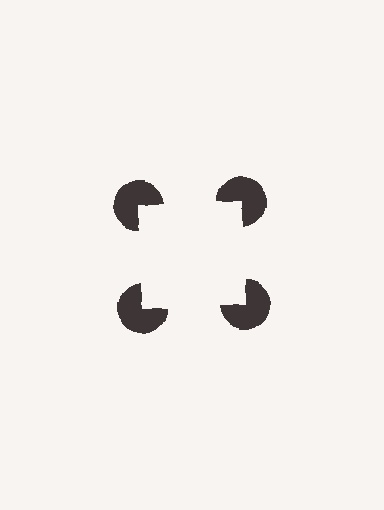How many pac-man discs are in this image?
There are 4 — one at each vertex of the illusory square.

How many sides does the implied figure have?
4 sides.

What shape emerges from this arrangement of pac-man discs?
An illusory square — its edges are inferred from the aligned wedge cuts in the pac-man discs, not physically drawn.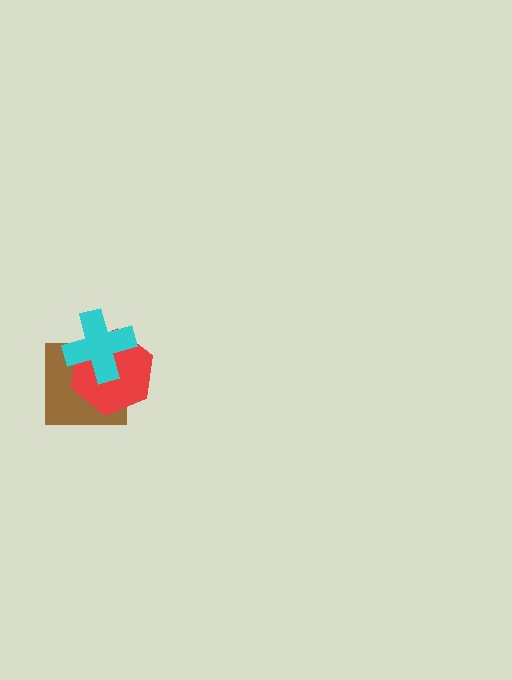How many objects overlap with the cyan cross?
2 objects overlap with the cyan cross.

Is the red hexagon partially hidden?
Yes, it is partially covered by another shape.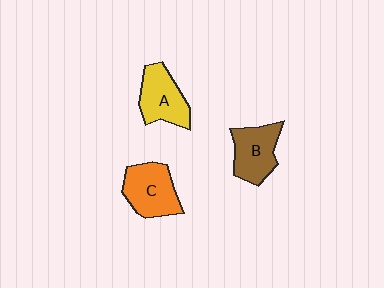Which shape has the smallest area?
Shape B (brown).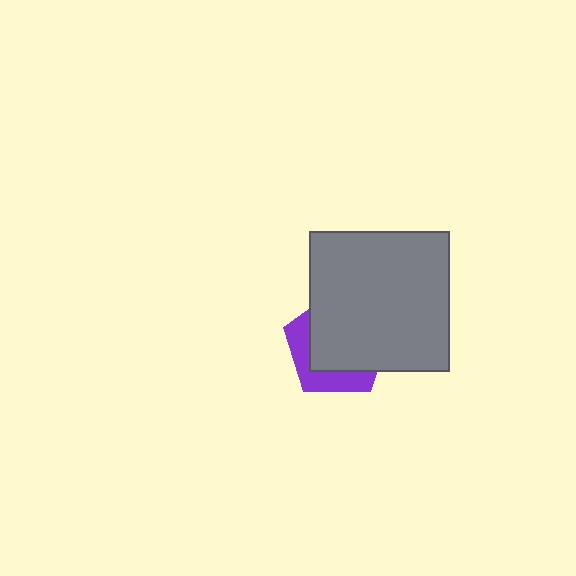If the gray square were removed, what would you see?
You would see the complete purple pentagon.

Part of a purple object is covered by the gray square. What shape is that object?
It is a pentagon.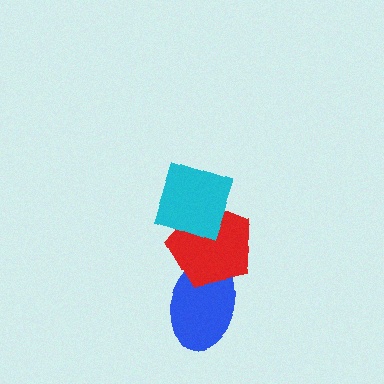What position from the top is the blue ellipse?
The blue ellipse is 3rd from the top.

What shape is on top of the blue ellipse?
The red pentagon is on top of the blue ellipse.